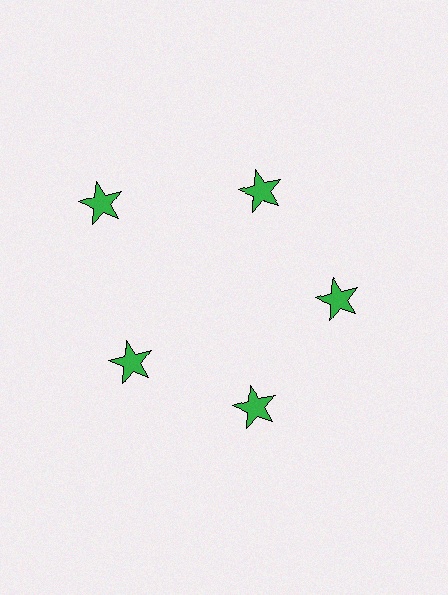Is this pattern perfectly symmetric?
No. The 5 green stars are arranged in a ring, but one element near the 10 o'clock position is pushed outward from the center, breaking the 5-fold rotational symmetry.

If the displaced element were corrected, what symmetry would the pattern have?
It would have 5-fold rotational symmetry — the pattern would map onto itself every 72 degrees.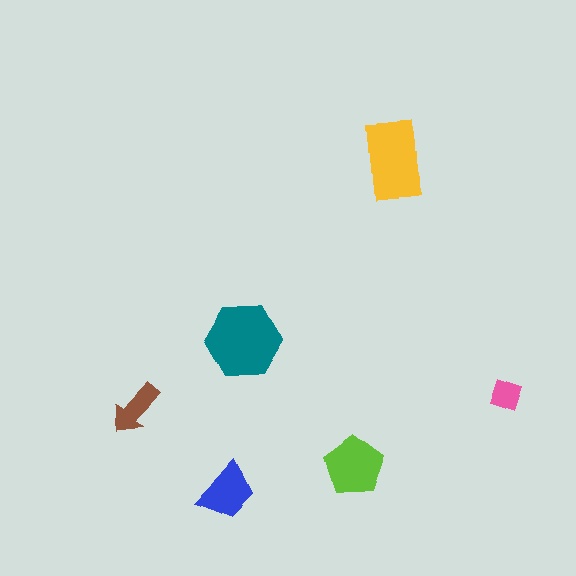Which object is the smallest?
The pink diamond.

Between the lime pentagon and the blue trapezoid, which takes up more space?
The lime pentagon.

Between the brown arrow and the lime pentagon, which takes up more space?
The lime pentagon.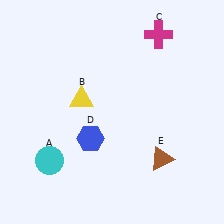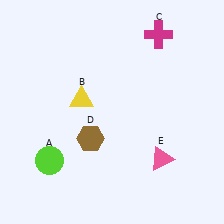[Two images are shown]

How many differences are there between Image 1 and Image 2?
There are 3 differences between the two images.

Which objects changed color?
A changed from cyan to lime. D changed from blue to brown. E changed from brown to pink.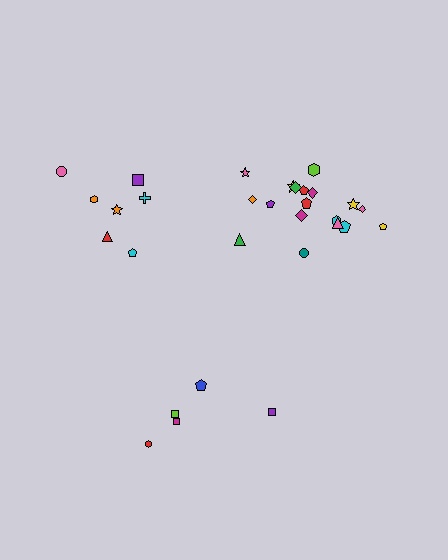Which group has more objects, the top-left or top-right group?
The top-right group.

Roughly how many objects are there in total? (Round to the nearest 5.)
Roughly 30 objects in total.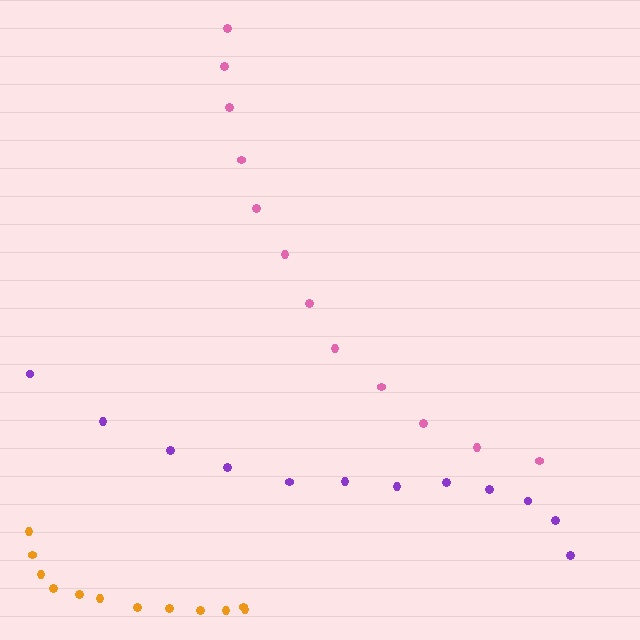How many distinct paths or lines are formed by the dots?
There are 3 distinct paths.